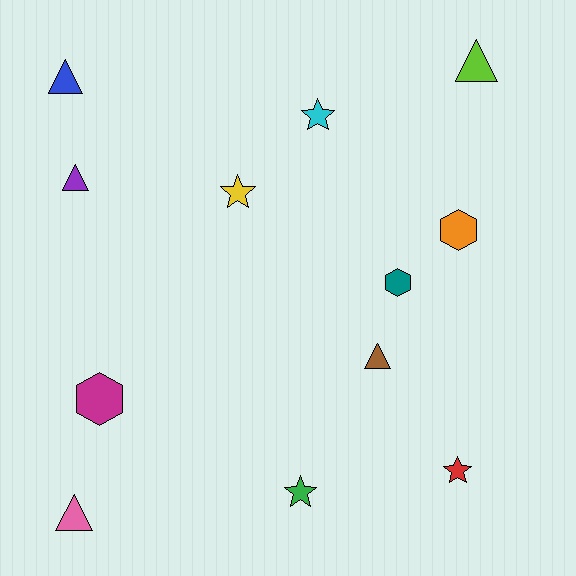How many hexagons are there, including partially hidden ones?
There are 3 hexagons.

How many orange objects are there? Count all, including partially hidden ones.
There is 1 orange object.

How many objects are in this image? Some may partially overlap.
There are 12 objects.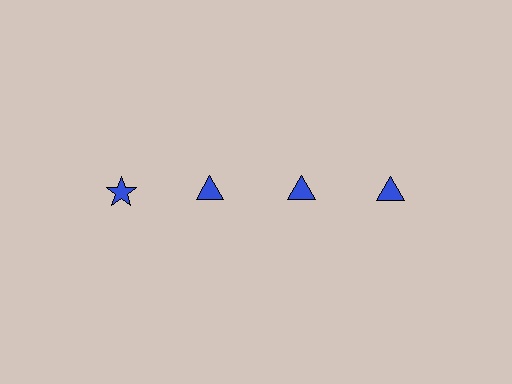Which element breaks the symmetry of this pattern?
The blue star in the top row, leftmost column breaks the symmetry. All other shapes are blue triangles.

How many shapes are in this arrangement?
There are 4 shapes arranged in a grid pattern.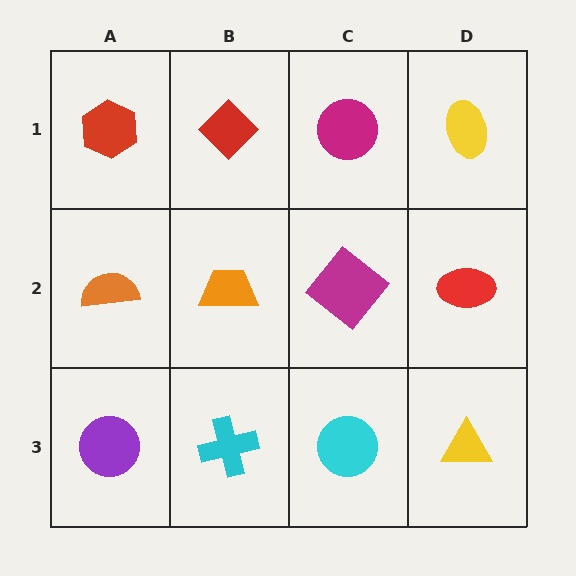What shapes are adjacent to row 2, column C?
A magenta circle (row 1, column C), a cyan circle (row 3, column C), an orange trapezoid (row 2, column B), a red ellipse (row 2, column D).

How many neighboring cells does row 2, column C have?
4.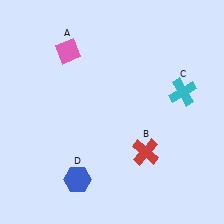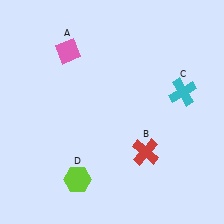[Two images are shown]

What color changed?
The hexagon (D) changed from blue in Image 1 to lime in Image 2.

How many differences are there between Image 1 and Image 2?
There is 1 difference between the two images.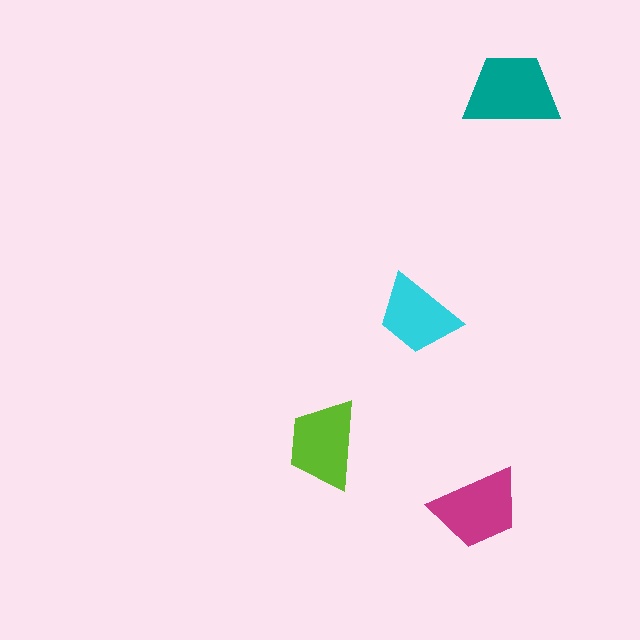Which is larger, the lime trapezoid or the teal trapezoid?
The teal one.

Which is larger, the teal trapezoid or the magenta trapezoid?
The teal one.